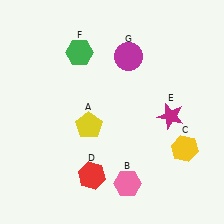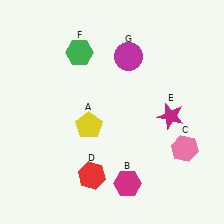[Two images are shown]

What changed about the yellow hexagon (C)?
In Image 1, C is yellow. In Image 2, it changed to pink.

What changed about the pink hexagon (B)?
In Image 1, B is pink. In Image 2, it changed to magenta.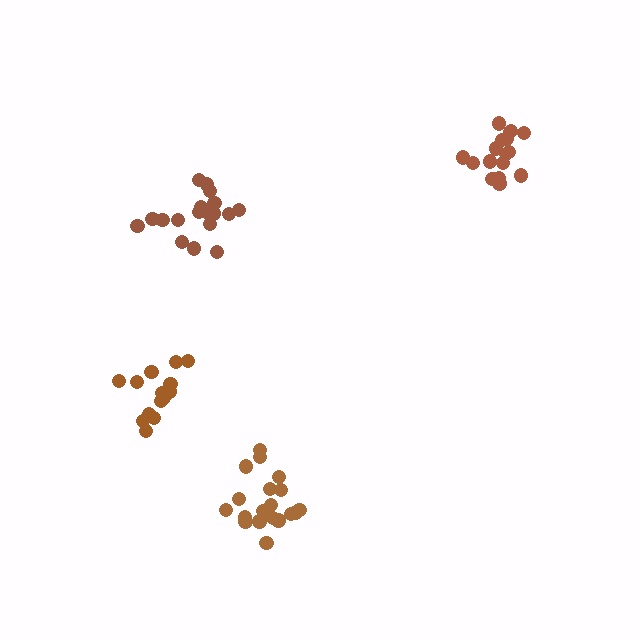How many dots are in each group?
Group 1: 18 dots, Group 2: 19 dots, Group 3: 14 dots, Group 4: 17 dots (68 total).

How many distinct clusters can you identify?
There are 4 distinct clusters.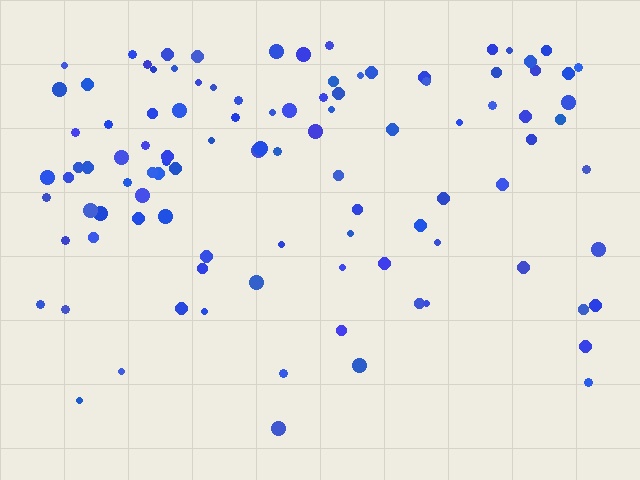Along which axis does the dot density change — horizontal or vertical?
Vertical.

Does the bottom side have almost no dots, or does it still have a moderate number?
Still a moderate number, just noticeably fewer than the top.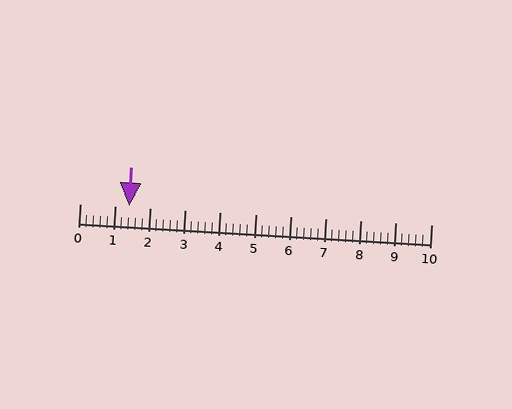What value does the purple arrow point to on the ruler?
The purple arrow points to approximately 1.4.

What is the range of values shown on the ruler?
The ruler shows values from 0 to 10.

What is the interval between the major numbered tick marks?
The major tick marks are spaced 1 units apart.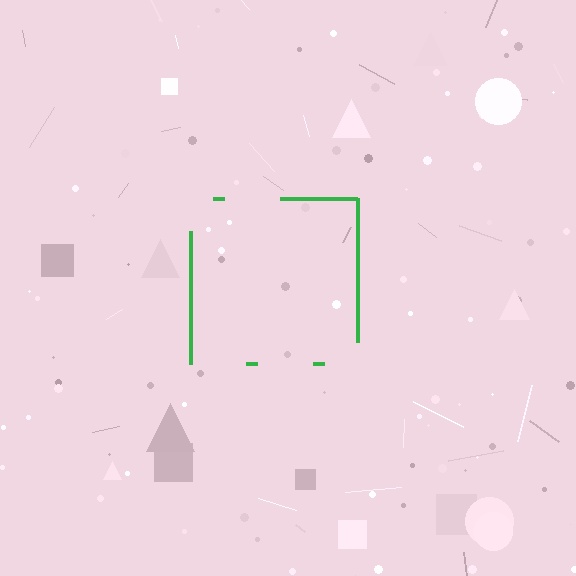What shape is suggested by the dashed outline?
The dashed outline suggests a square.